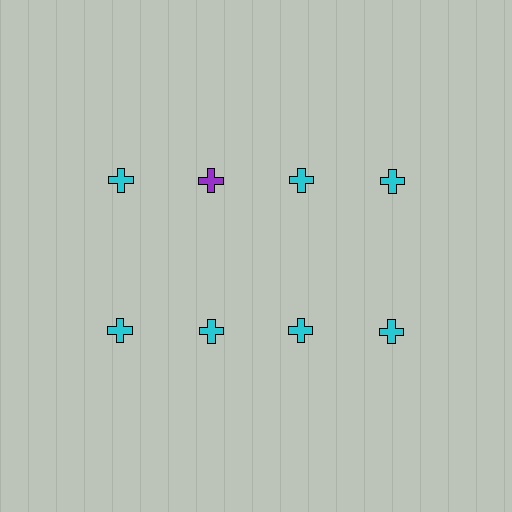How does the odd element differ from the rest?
It has a different color: purple instead of cyan.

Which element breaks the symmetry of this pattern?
The purple cross in the top row, second from left column breaks the symmetry. All other shapes are cyan crosses.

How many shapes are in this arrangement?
There are 8 shapes arranged in a grid pattern.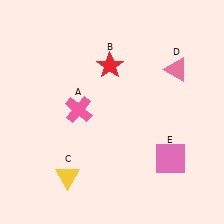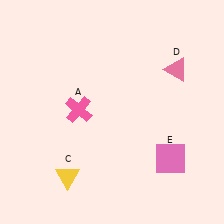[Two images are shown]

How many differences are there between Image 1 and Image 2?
There is 1 difference between the two images.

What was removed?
The red star (B) was removed in Image 2.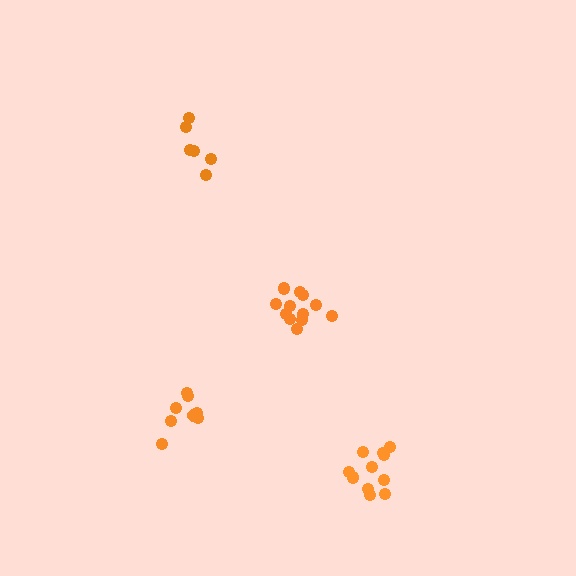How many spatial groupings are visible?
There are 4 spatial groupings.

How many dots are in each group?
Group 1: 11 dots, Group 2: 6 dots, Group 3: 8 dots, Group 4: 12 dots (37 total).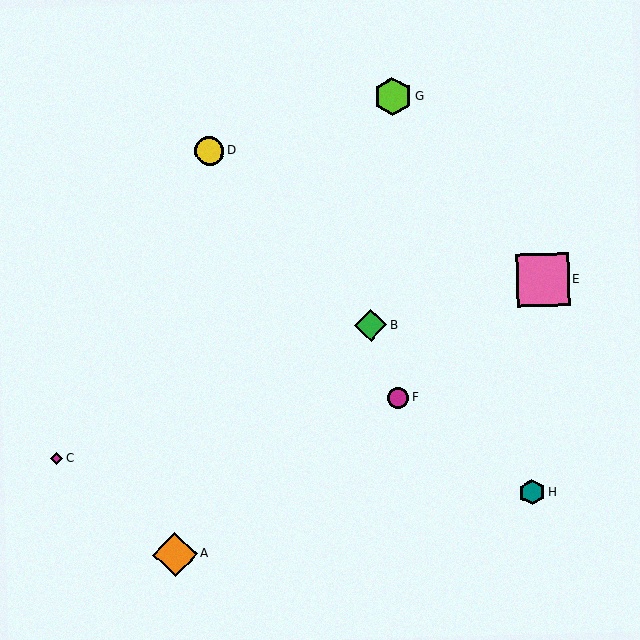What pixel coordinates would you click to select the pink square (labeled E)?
Click at (543, 280) to select the pink square E.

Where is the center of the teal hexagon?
The center of the teal hexagon is at (532, 492).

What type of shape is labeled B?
Shape B is a green diamond.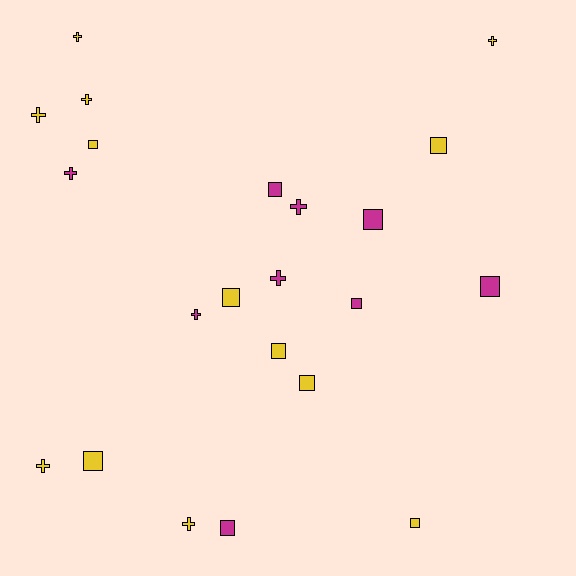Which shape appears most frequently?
Square, with 12 objects.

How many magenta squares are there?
There are 5 magenta squares.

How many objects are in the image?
There are 22 objects.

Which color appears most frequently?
Yellow, with 13 objects.